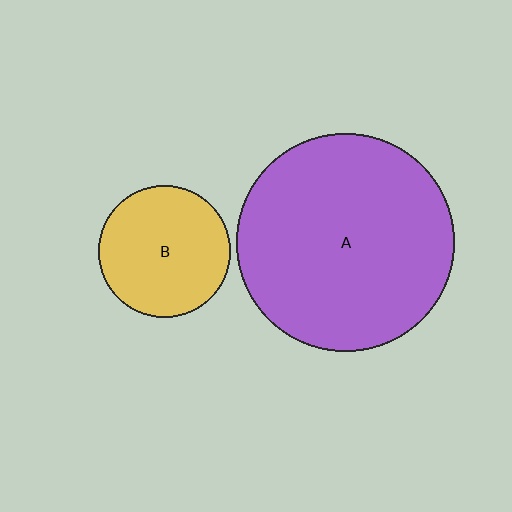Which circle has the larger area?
Circle A (purple).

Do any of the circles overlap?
No, none of the circles overlap.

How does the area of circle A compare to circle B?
Approximately 2.7 times.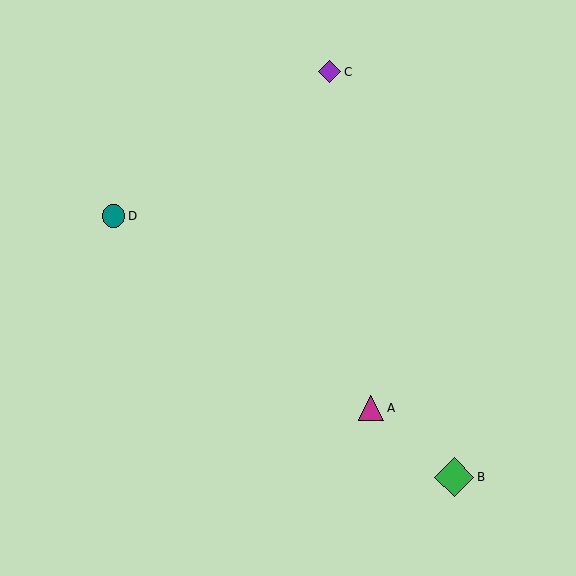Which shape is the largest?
The green diamond (labeled B) is the largest.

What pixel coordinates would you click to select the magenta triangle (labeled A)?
Click at (371, 408) to select the magenta triangle A.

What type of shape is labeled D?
Shape D is a teal circle.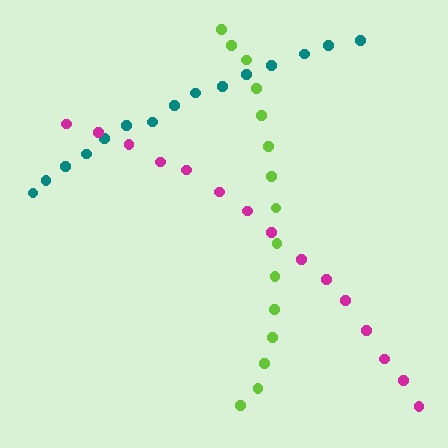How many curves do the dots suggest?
There are 3 distinct paths.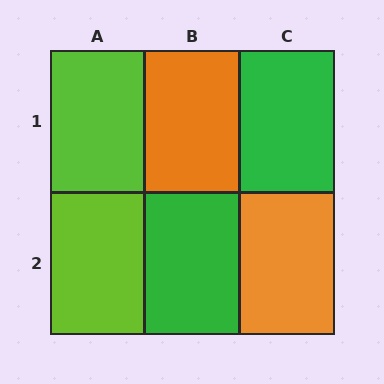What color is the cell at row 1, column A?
Lime.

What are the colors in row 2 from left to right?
Lime, green, orange.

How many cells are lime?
2 cells are lime.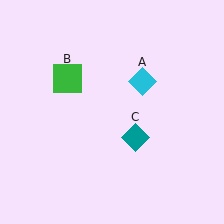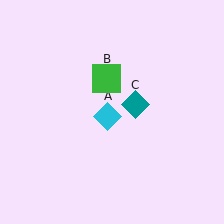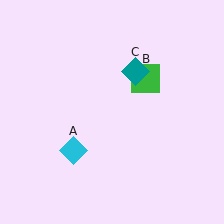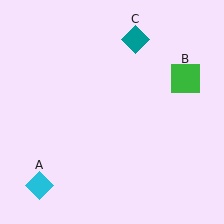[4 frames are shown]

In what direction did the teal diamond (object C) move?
The teal diamond (object C) moved up.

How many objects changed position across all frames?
3 objects changed position: cyan diamond (object A), green square (object B), teal diamond (object C).